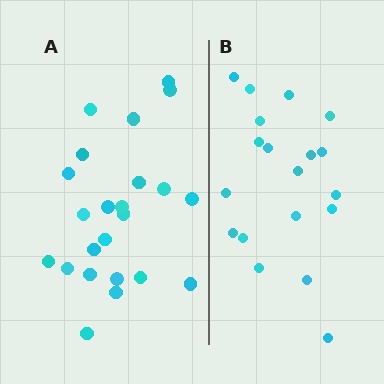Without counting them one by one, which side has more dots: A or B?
Region A (the left region) has more dots.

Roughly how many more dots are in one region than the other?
Region A has about 4 more dots than region B.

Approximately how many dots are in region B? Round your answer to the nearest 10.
About 20 dots. (The exact count is 19, which rounds to 20.)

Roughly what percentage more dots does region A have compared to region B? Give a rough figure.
About 20% more.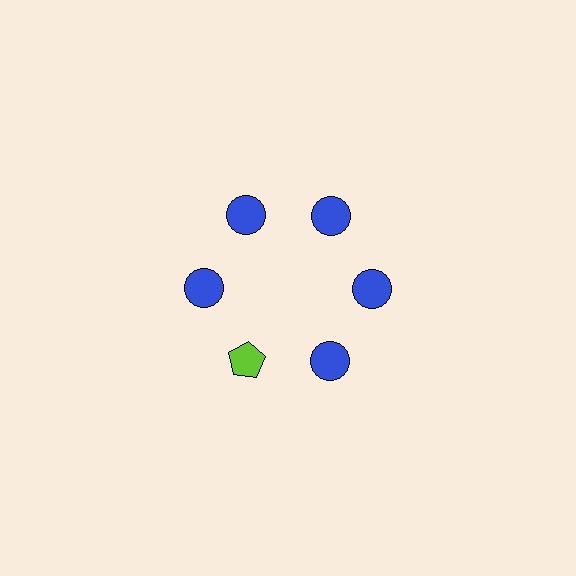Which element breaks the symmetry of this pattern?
The lime pentagon at roughly the 7 o'clock position breaks the symmetry. All other shapes are blue circles.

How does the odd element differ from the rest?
It differs in both color (lime instead of blue) and shape (pentagon instead of circle).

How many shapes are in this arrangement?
There are 6 shapes arranged in a ring pattern.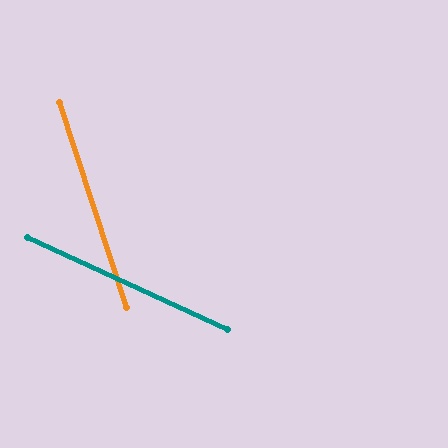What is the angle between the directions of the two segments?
Approximately 47 degrees.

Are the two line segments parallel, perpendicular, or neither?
Neither parallel nor perpendicular — they differ by about 47°.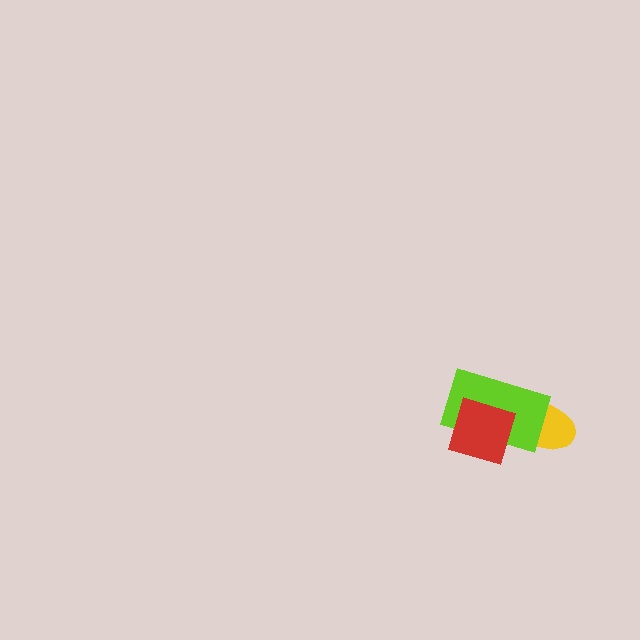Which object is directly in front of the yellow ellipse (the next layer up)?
The lime rectangle is directly in front of the yellow ellipse.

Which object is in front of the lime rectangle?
The red diamond is in front of the lime rectangle.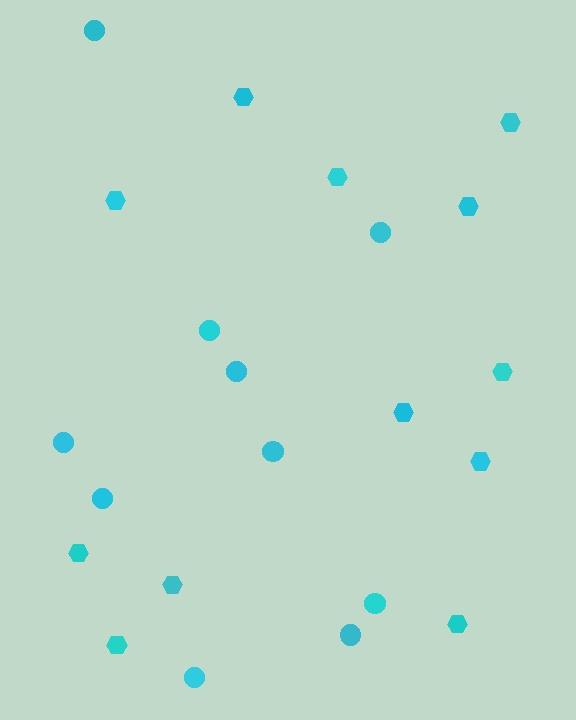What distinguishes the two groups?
There are 2 groups: one group of hexagons (12) and one group of circles (10).